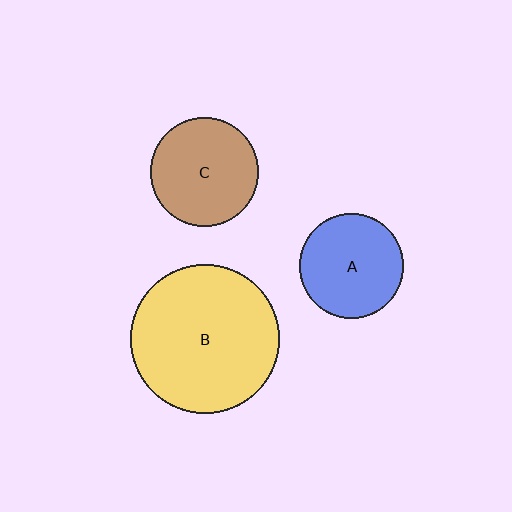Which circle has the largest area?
Circle B (yellow).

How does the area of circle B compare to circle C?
Approximately 1.9 times.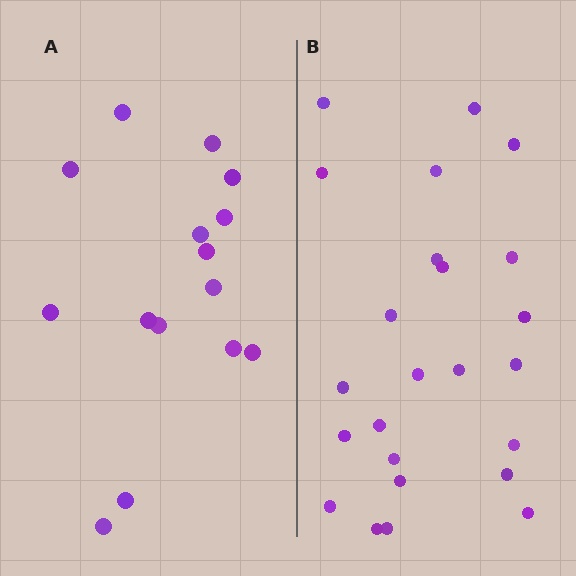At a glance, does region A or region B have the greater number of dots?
Region B (the right region) has more dots.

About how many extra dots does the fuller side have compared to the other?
Region B has roughly 8 or so more dots than region A.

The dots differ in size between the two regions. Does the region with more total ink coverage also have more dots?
No. Region A has more total ink coverage because its dots are larger, but region B actually contains more individual dots. Total area can be misleading — the number of items is what matters here.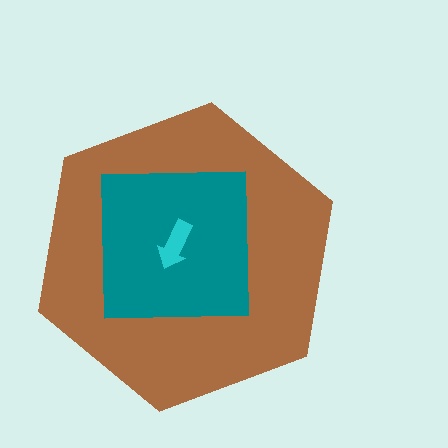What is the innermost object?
The cyan arrow.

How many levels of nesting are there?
3.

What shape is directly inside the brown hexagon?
The teal square.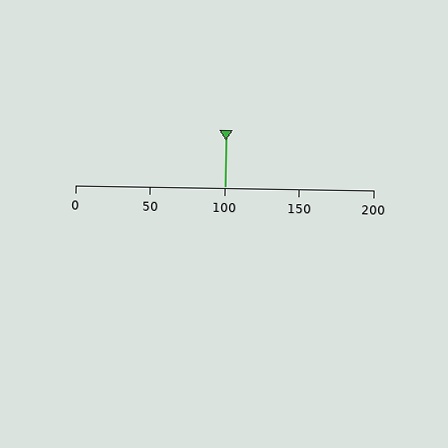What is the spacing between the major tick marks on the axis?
The major ticks are spaced 50 apart.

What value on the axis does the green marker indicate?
The marker indicates approximately 100.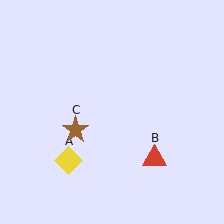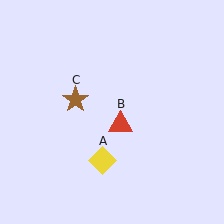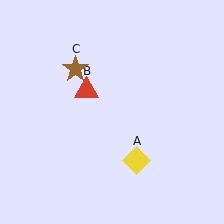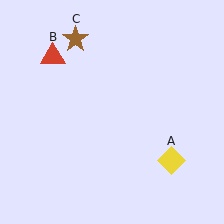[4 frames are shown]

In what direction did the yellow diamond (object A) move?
The yellow diamond (object A) moved right.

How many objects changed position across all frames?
3 objects changed position: yellow diamond (object A), red triangle (object B), brown star (object C).